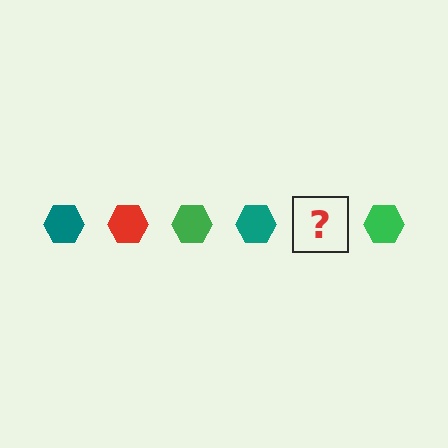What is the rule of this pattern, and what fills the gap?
The rule is that the pattern cycles through teal, red, green hexagons. The gap should be filled with a red hexagon.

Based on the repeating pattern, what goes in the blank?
The blank should be a red hexagon.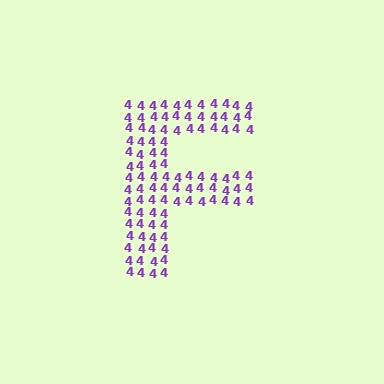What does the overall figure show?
The overall figure shows the letter F.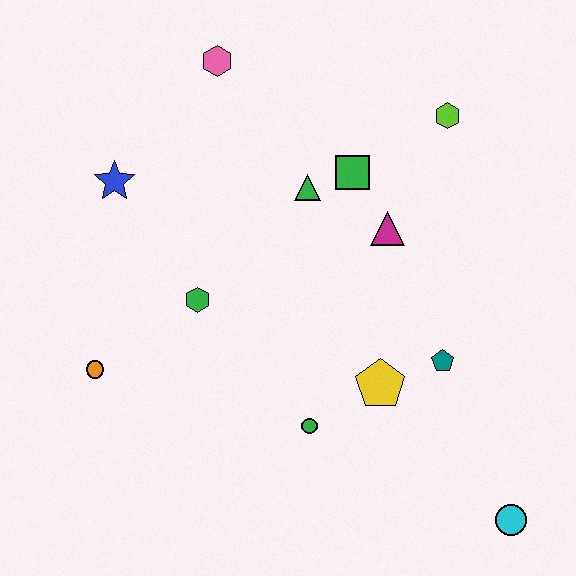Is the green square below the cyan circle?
No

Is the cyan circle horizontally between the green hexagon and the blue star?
No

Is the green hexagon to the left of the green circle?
Yes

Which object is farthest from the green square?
The cyan circle is farthest from the green square.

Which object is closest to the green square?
The green triangle is closest to the green square.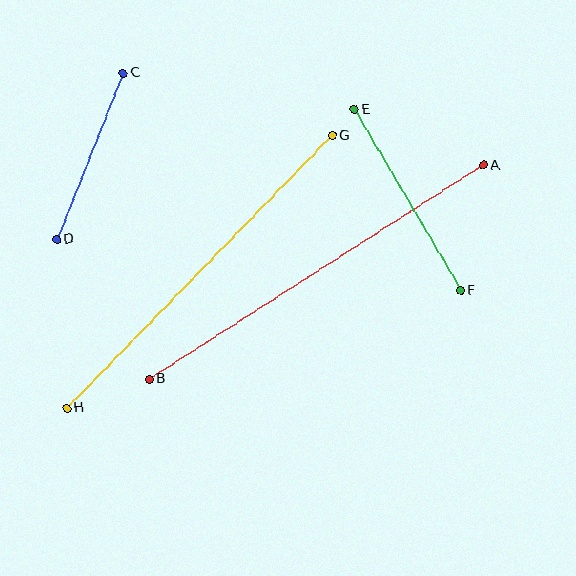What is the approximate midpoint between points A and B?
The midpoint is at approximately (316, 272) pixels.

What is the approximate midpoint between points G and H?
The midpoint is at approximately (199, 272) pixels.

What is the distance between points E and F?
The distance is approximately 210 pixels.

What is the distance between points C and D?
The distance is approximately 180 pixels.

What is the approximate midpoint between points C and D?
The midpoint is at approximately (90, 156) pixels.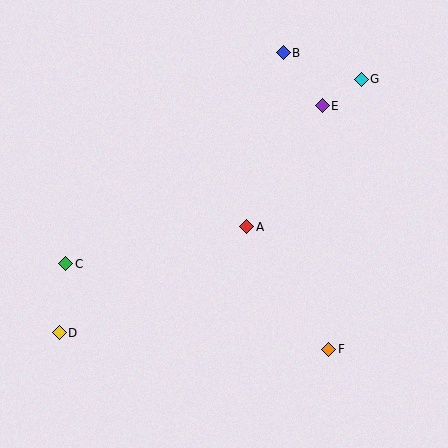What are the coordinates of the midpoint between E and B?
The midpoint between E and B is at (303, 79).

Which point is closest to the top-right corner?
Point G is closest to the top-right corner.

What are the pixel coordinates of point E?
Point E is at (322, 106).